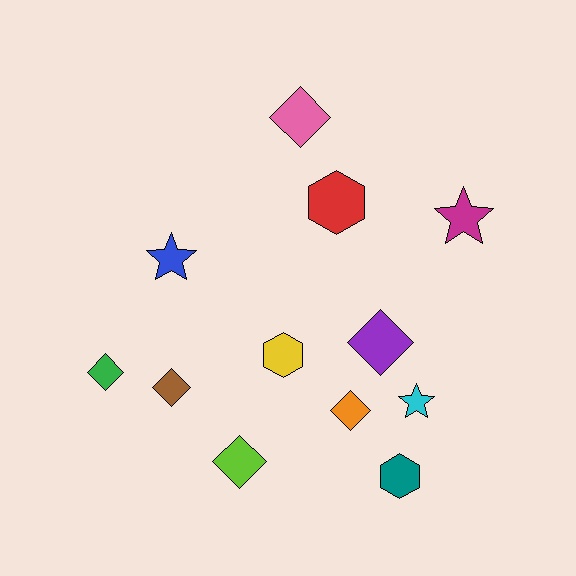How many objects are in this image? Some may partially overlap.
There are 12 objects.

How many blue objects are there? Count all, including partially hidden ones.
There is 1 blue object.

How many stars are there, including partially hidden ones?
There are 3 stars.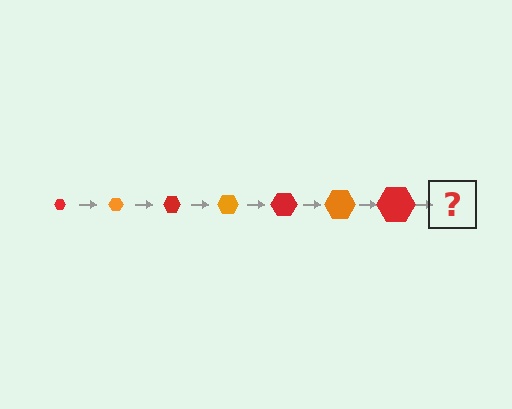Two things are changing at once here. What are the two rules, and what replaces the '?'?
The two rules are that the hexagon grows larger each step and the color cycles through red and orange. The '?' should be an orange hexagon, larger than the previous one.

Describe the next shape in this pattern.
It should be an orange hexagon, larger than the previous one.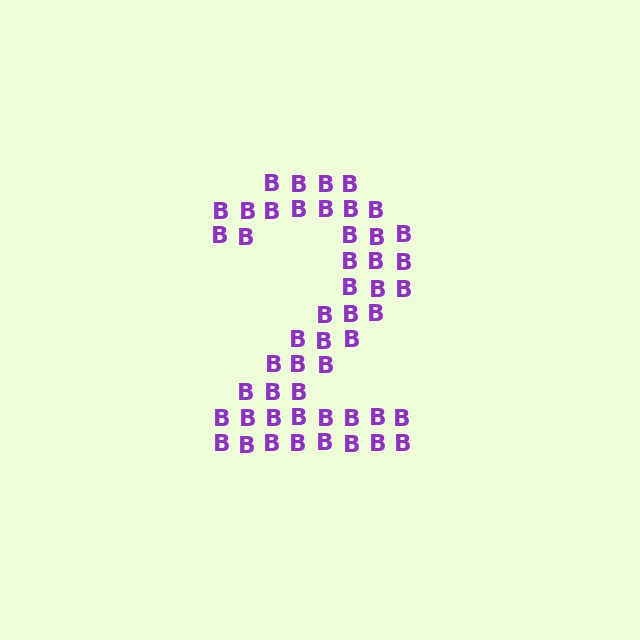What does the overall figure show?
The overall figure shows the digit 2.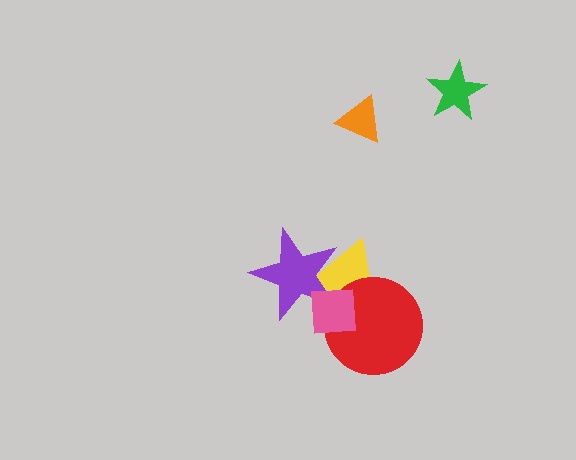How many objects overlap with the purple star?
2 objects overlap with the purple star.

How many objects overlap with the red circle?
2 objects overlap with the red circle.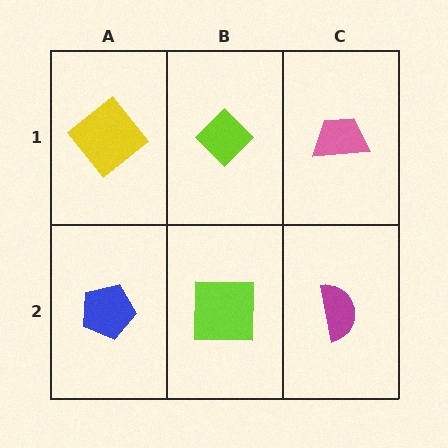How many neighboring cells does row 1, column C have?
2.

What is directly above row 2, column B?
A lime diamond.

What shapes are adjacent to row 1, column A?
A blue pentagon (row 2, column A), a lime diamond (row 1, column B).